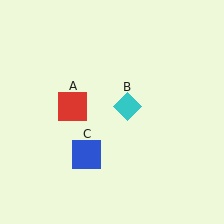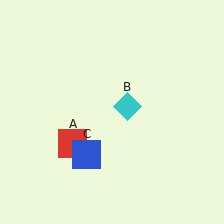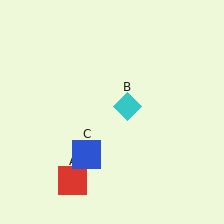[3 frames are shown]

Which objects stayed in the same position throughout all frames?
Cyan diamond (object B) and blue square (object C) remained stationary.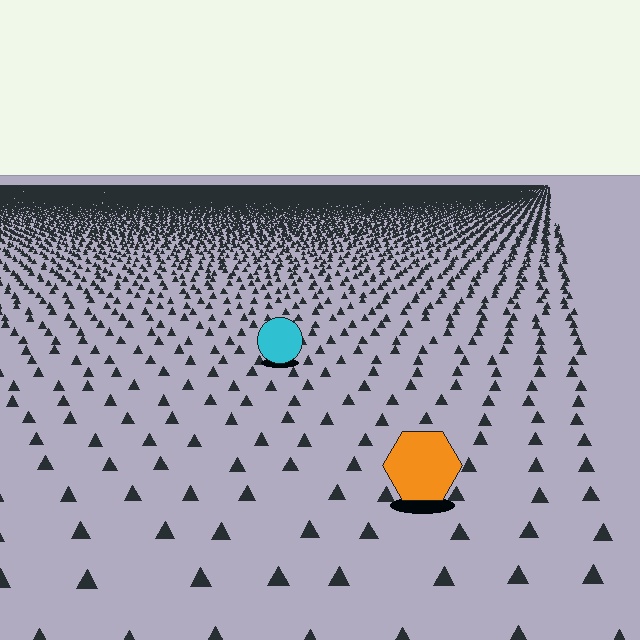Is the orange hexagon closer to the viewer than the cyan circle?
Yes. The orange hexagon is closer — you can tell from the texture gradient: the ground texture is coarser near it.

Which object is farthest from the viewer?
The cyan circle is farthest from the viewer. It appears smaller and the ground texture around it is denser.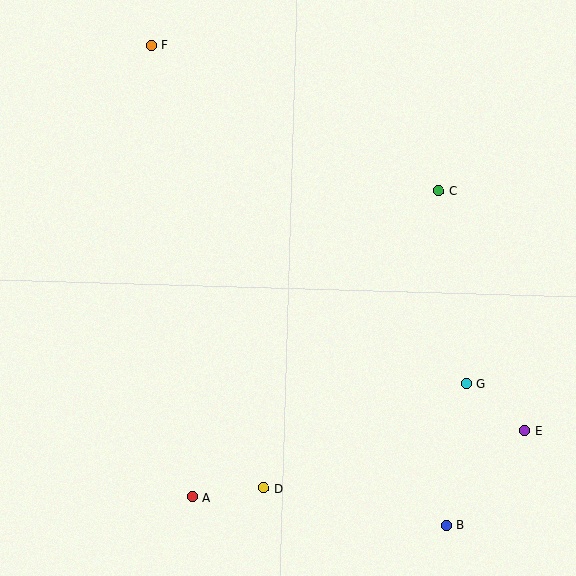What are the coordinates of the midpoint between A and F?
The midpoint between A and F is at (172, 271).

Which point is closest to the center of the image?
Point C at (439, 191) is closest to the center.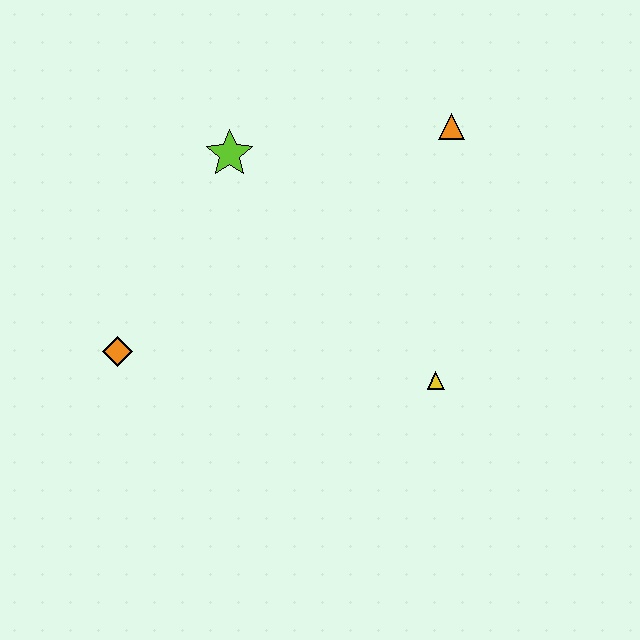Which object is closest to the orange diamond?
The lime star is closest to the orange diamond.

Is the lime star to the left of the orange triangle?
Yes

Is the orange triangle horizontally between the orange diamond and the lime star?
No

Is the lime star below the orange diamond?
No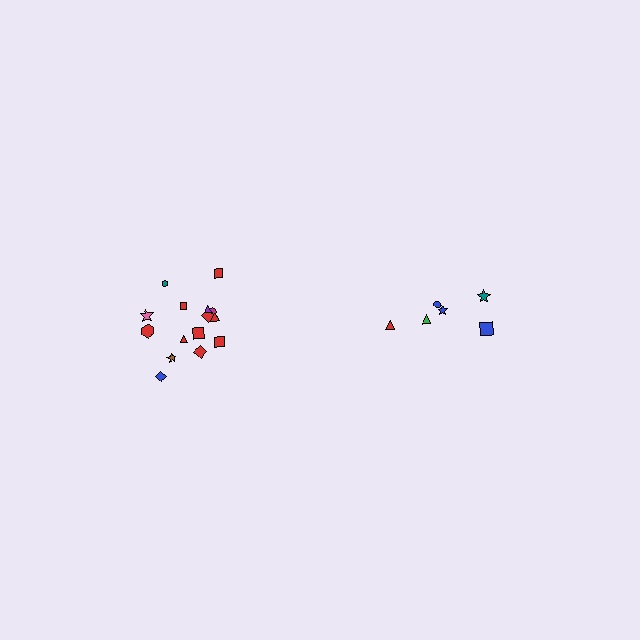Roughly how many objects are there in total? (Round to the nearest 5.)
Roughly 20 objects in total.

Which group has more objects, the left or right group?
The left group.